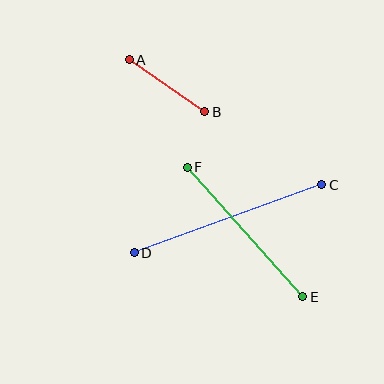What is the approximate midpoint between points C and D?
The midpoint is at approximately (228, 219) pixels.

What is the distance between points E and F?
The distance is approximately 173 pixels.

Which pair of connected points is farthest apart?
Points C and D are farthest apart.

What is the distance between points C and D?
The distance is approximately 199 pixels.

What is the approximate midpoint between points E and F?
The midpoint is at approximately (245, 232) pixels.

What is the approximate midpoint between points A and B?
The midpoint is at approximately (167, 86) pixels.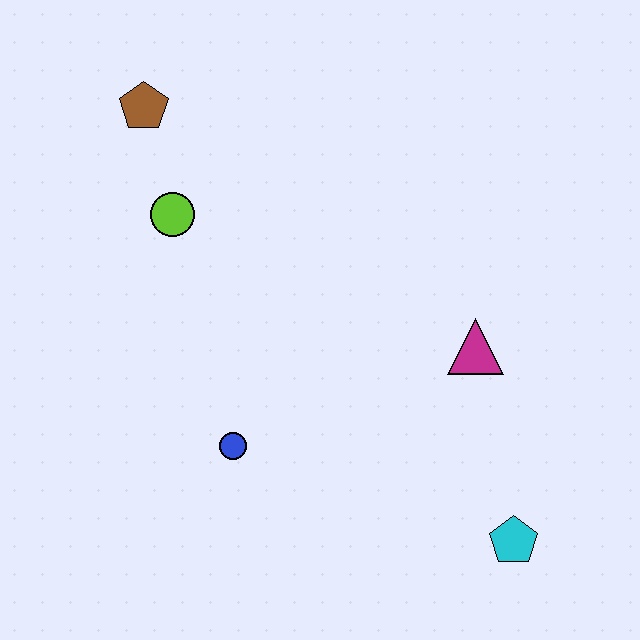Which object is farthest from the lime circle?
The cyan pentagon is farthest from the lime circle.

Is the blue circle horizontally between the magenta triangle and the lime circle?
Yes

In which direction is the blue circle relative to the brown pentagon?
The blue circle is below the brown pentagon.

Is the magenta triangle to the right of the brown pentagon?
Yes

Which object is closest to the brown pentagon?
The lime circle is closest to the brown pentagon.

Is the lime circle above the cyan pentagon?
Yes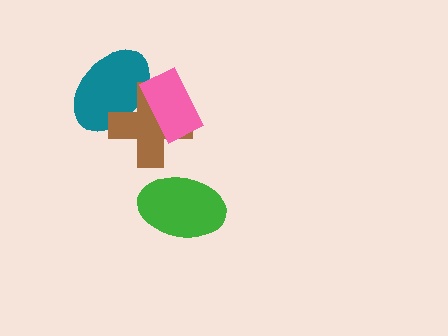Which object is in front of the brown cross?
The pink rectangle is in front of the brown cross.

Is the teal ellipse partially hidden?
Yes, it is partially covered by another shape.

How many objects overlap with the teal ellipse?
2 objects overlap with the teal ellipse.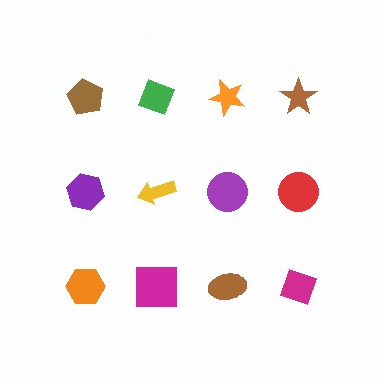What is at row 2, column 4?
A red circle.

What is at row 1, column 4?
A brown star.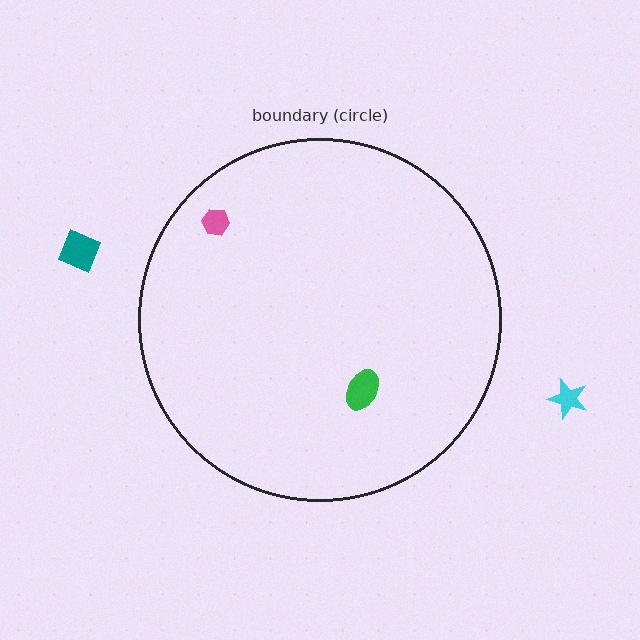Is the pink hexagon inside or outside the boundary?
Inside.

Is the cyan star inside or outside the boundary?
Outside.